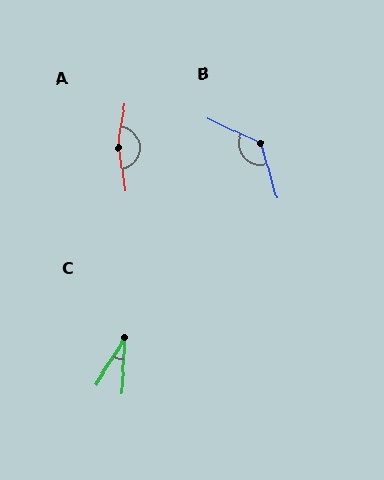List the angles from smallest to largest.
C (29°), B (132°), A (161°).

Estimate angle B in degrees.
Approximately 132 degrees.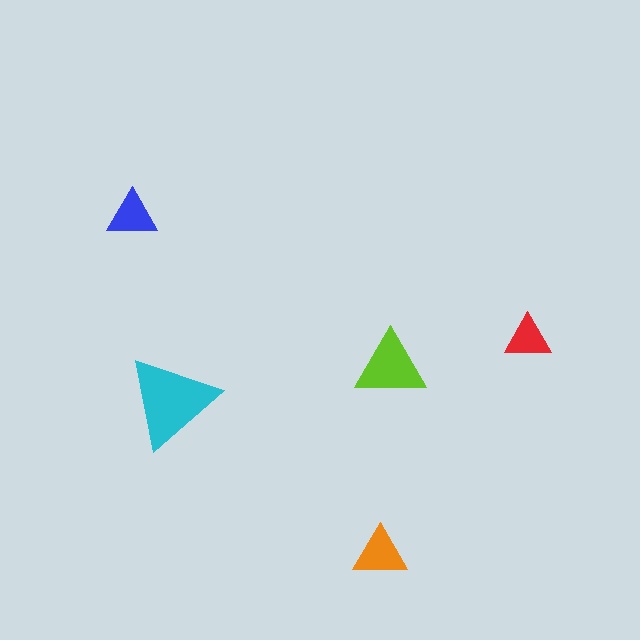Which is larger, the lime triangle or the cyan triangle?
The cyan one.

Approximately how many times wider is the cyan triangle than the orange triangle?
About 1.5 times wider.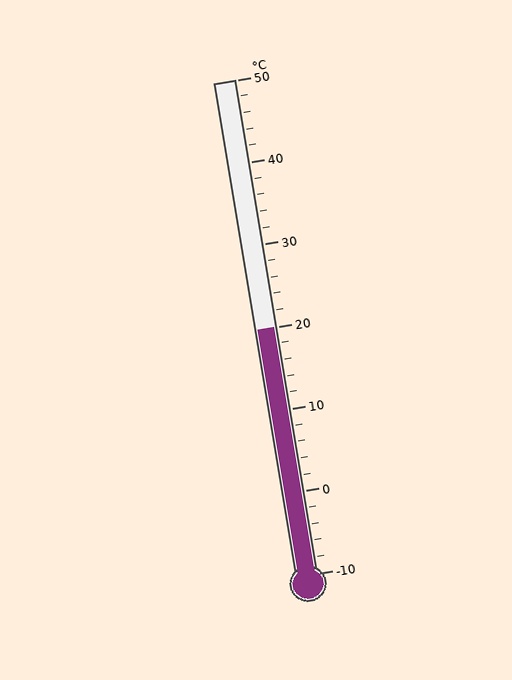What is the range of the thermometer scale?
The thermometer scale ranges from -10°C to 50°C.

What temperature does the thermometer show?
The thermometer shows approximately 20°C.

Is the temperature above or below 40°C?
The temperature is below 40°C.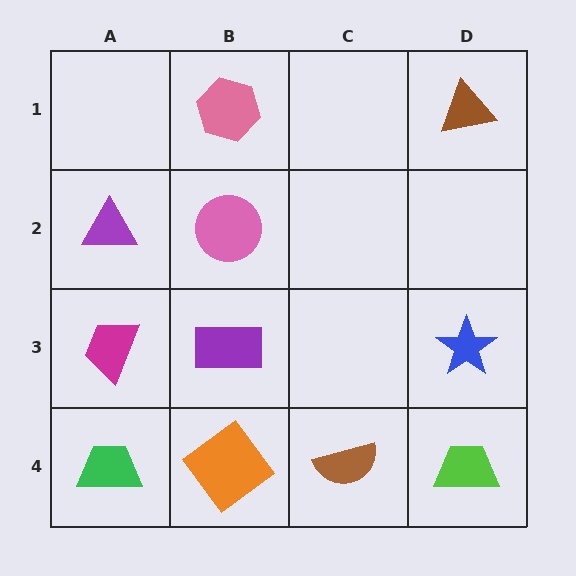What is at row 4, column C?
A brown semicircle.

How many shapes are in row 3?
3 shapes.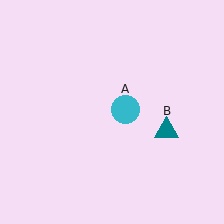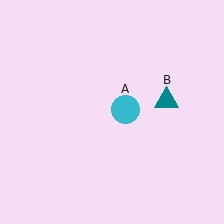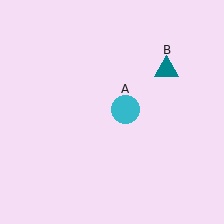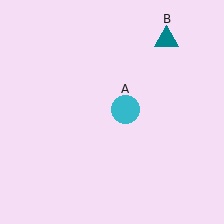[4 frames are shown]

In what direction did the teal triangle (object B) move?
The teal triangle (object B) moved up.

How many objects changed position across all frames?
1 object changed position: teal triangle (object B).